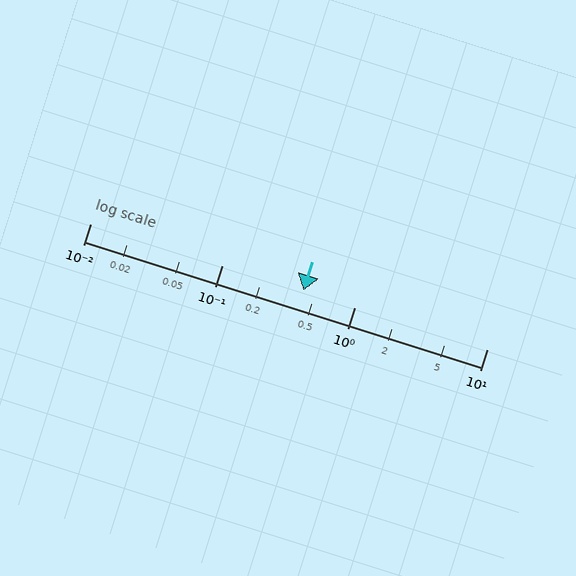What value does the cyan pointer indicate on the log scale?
The pointer indicates approximately 0.41.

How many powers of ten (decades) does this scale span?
The scale spans 3 decades, from 0.01 to 10.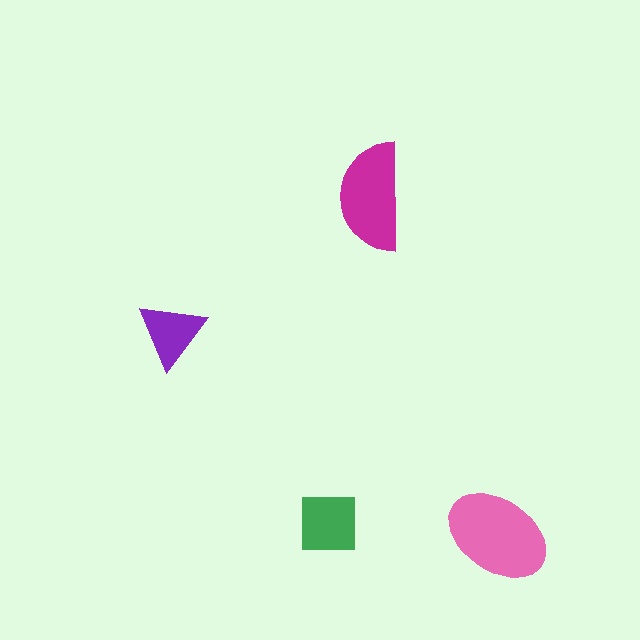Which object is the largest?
The pink ellipse.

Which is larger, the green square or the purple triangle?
The green square.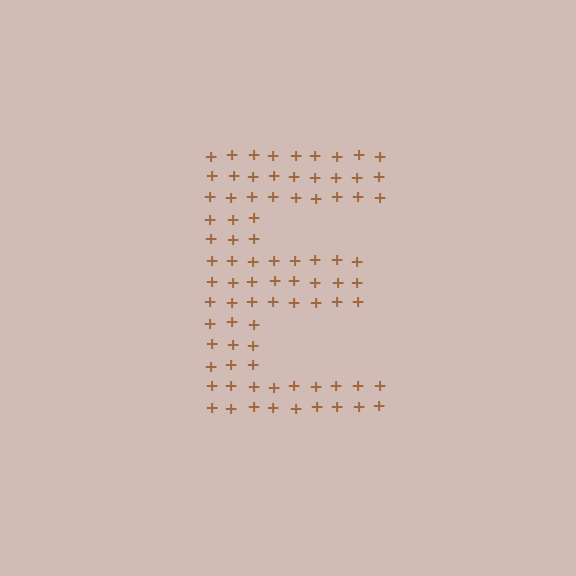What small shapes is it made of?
It is made of small plus signs.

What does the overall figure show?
The overall figure shows the letter E.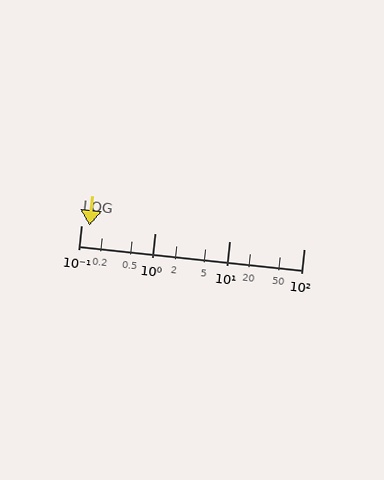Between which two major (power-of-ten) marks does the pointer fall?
The pointer is between 0.1 and 1.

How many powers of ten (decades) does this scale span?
The scale spans 3 decades, from 0.1 to 100.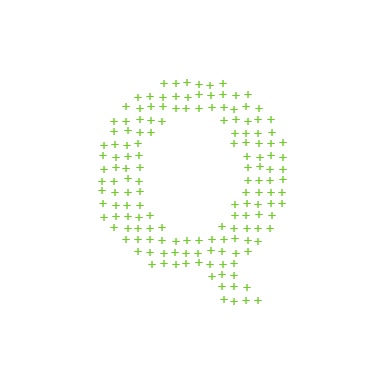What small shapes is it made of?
It is made of small plus signs.